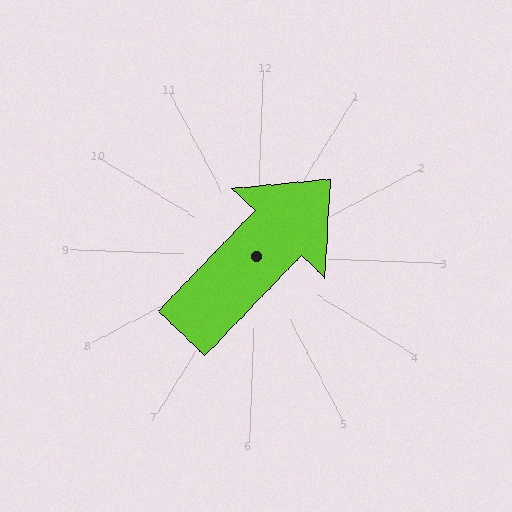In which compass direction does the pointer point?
Northeast.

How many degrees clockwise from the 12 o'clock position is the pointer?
Approximately 42 degrees.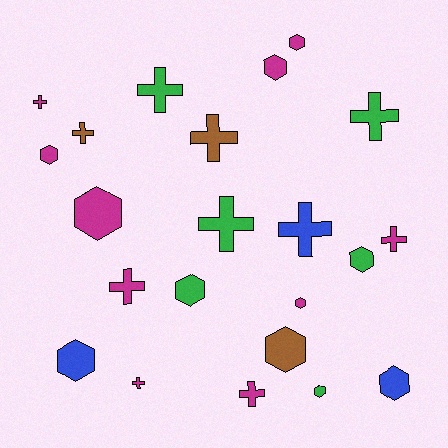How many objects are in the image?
There are 22 objects.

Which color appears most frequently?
Magenta, with 10 objects.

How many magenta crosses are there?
There are 5 magenta crosses.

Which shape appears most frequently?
Hexagon, with 11 objects.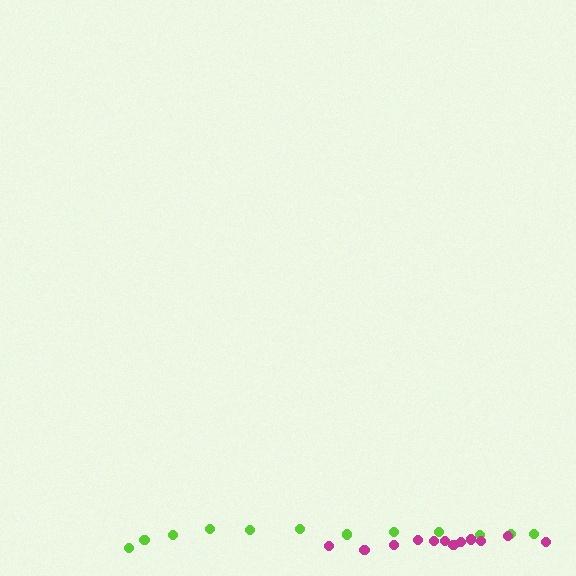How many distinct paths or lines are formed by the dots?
There are 2 distinct paths.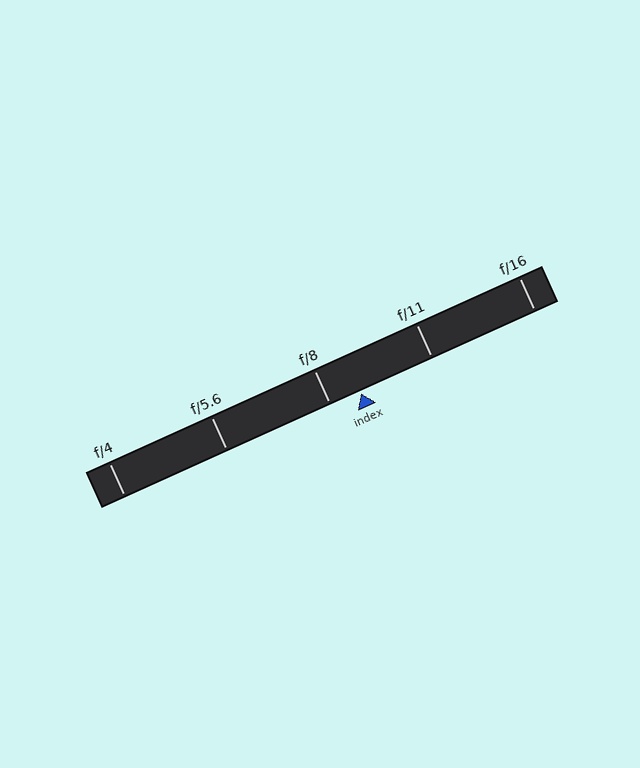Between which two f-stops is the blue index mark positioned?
The index mark is between f/8 and f/11.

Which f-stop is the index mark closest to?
The index mark is closest to f/8.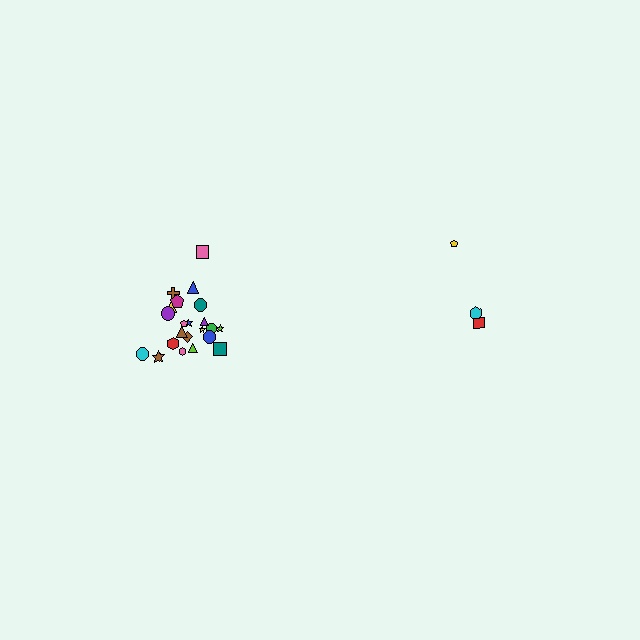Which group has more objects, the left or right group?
The left group.